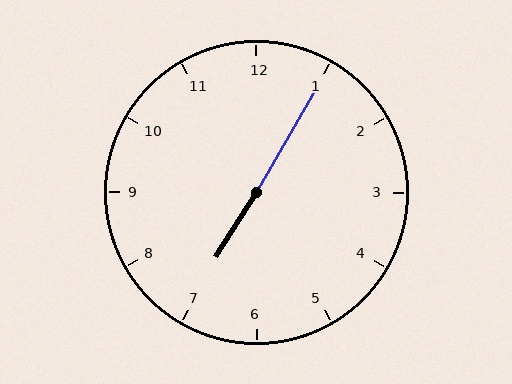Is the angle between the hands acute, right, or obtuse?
It is obtuse.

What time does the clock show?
7:05.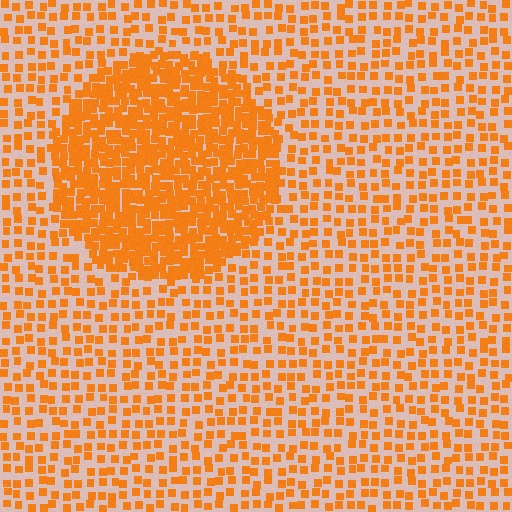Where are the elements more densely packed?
The elements are more densely packed inside the circle boundary.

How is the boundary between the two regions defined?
The boundary is defined by a change in element density (approximately 2.5x ratio). All elements are the same color, size, and shape.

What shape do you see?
I see a circle.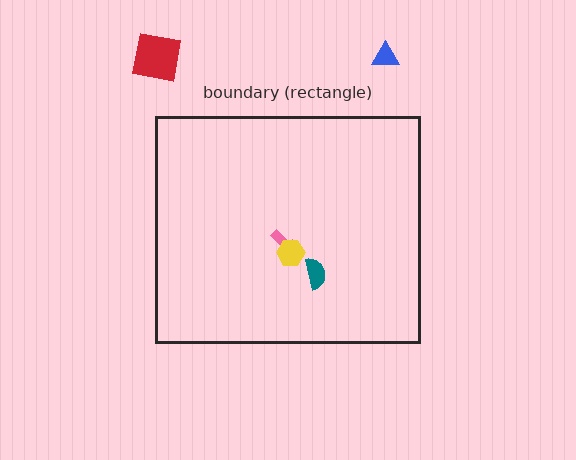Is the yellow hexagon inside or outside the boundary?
Inside.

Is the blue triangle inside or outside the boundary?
Outside.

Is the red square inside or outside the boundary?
Outside.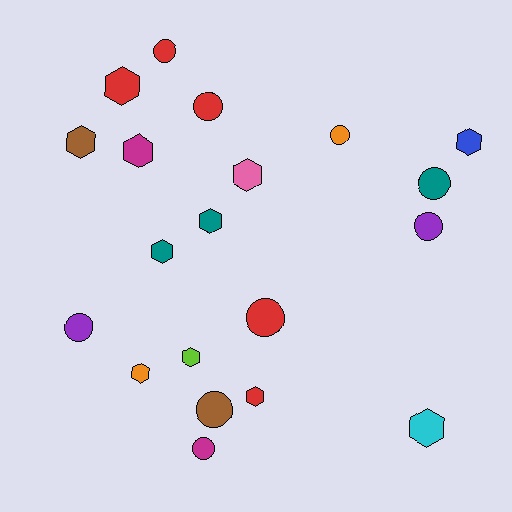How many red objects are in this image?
There are 5 red objects.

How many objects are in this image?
There are 20 objects.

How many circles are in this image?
There are 9 circles.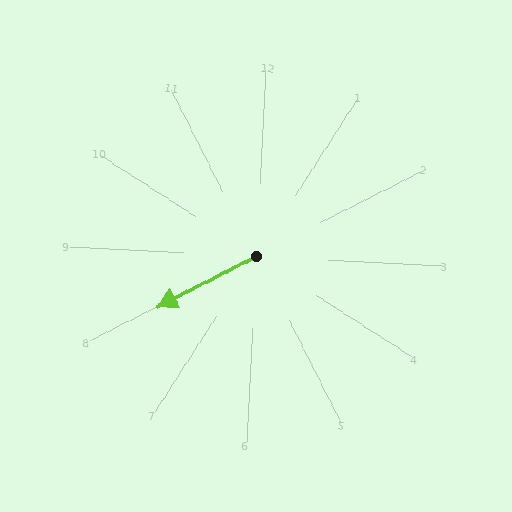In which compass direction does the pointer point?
Southwest.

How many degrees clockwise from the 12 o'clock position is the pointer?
Approximately 240 degrees.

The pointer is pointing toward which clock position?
Roughly 8 o'clock.